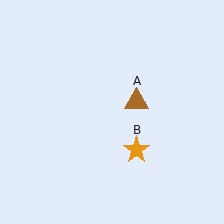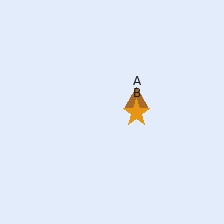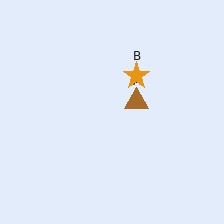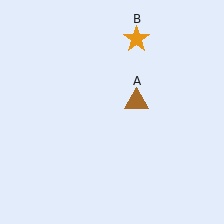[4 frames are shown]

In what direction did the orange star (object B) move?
The orange star (object B) moved up.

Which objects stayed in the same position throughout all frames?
Brown triangle (object A) remained stationary.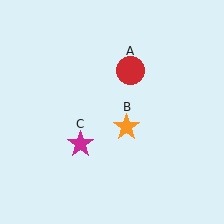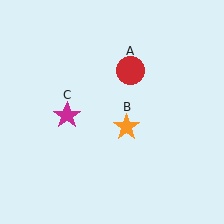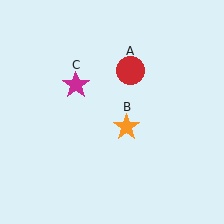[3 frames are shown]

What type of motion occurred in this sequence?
The magenta star (object C) rotated clockwise around the center of the scene.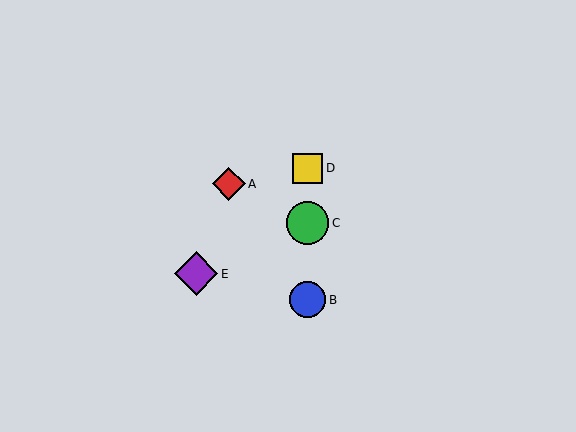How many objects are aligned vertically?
3 objects (B, C, D) are aligned vertically.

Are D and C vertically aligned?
Yes, both are at x≈308.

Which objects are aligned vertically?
Objects B, C, D are aligned vertically.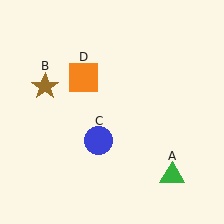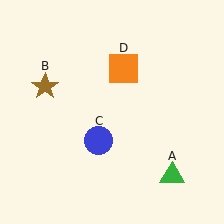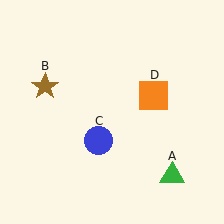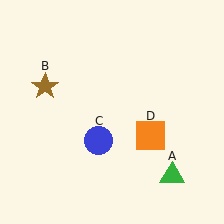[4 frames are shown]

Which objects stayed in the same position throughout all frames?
Green triangle (object A) and brown star (object B) and blue circle (object C) remained stationary.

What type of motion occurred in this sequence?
The orange square (object D) rotated clockwise around the center of the scene.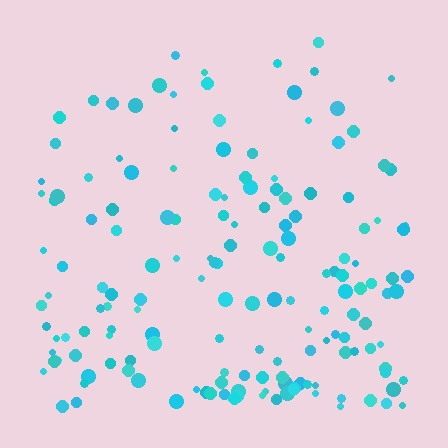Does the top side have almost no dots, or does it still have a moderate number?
Still a moderate number, just noticeably fewer than the bottom.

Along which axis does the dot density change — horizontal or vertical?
Vertical.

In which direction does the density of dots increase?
From top to bottom, with the bottom side densest.